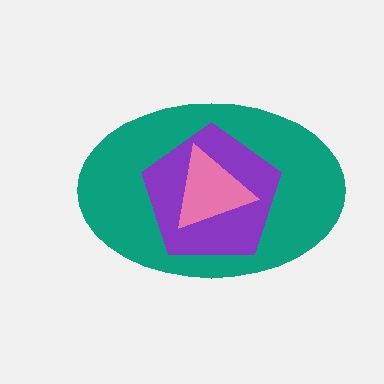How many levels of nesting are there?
3.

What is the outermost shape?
The teal ellipse.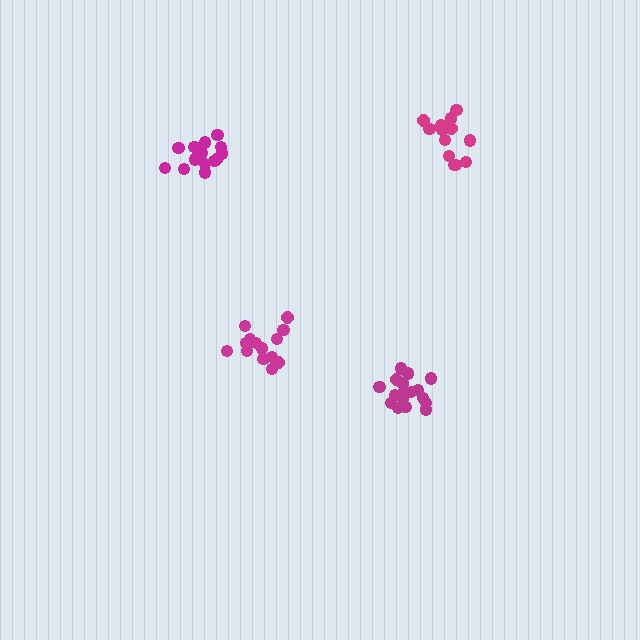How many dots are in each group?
Group 1: 15 dots, Group 2: 18 dots, Group 3: 14 dots, Group 4: 13 dots (60 total).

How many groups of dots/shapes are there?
There are 4 groups.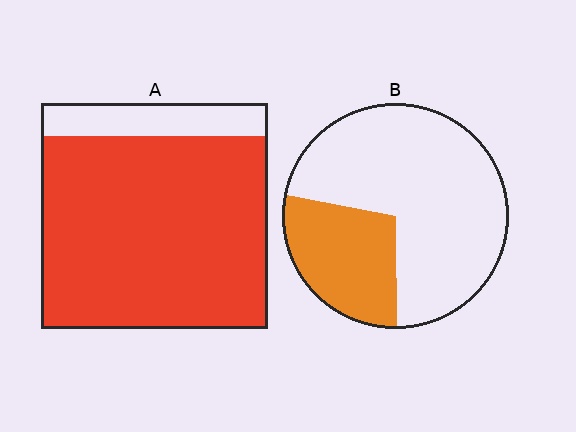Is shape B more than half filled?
No.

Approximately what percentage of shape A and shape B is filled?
A is approximately 85% and B is approximately 30%.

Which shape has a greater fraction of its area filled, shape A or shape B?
Shape A.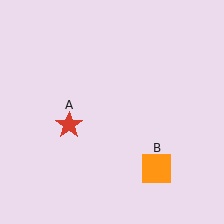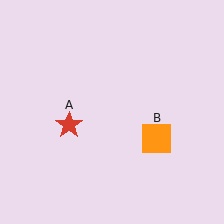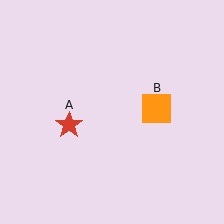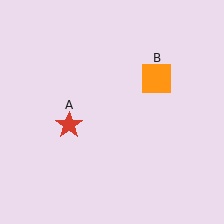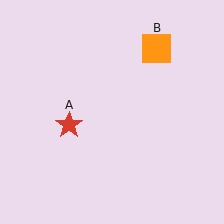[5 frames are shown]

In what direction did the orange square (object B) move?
The orange square (object B) moved up.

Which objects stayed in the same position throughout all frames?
Red star (object A) remained stationary.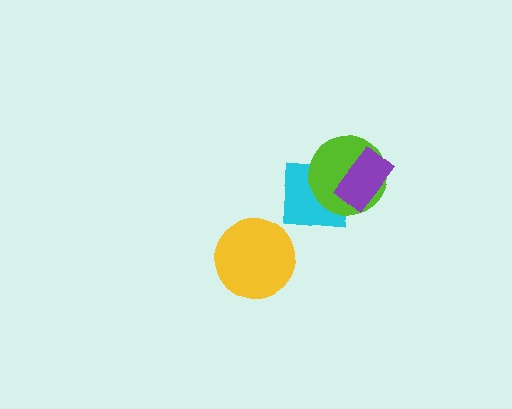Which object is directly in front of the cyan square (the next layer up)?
The lime circle is directly in front of the cyan square.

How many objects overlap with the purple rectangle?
2 objects overlap with the purple rectangle.